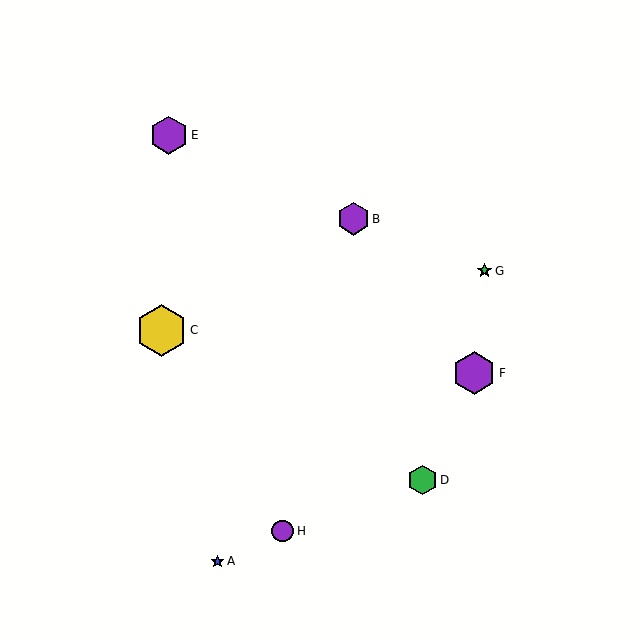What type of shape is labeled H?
Shape H is a purple circle.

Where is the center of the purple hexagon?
The center of the purple hexagon is at (169, 135).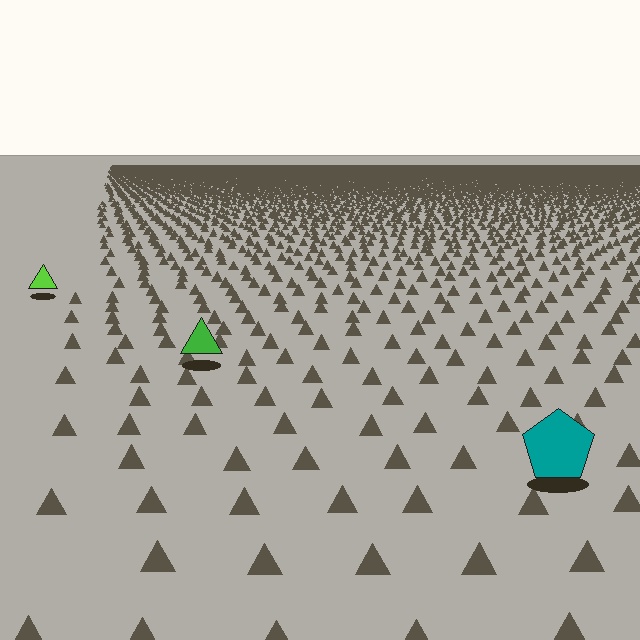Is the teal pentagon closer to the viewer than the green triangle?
Yes. The teal pentagon is closer — you can tell from the texture gradient: the ground texture is coarser near it.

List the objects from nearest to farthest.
From nearest to farthest: the teal pentagon, the green triangle, the lime triangle.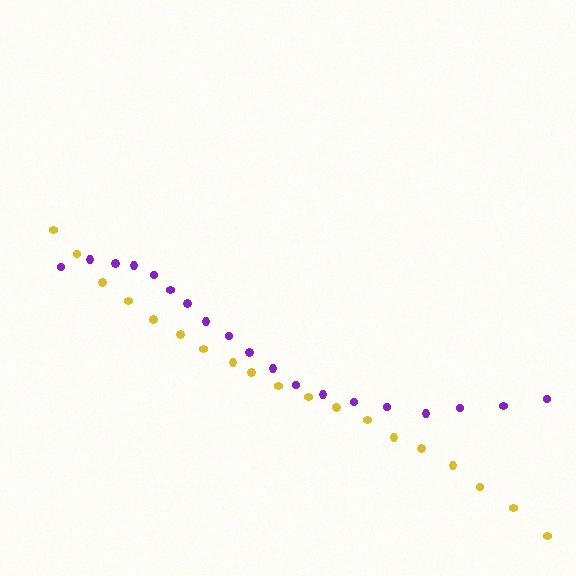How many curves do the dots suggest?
There are 2 distinct paths.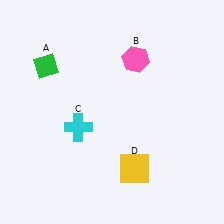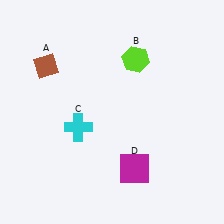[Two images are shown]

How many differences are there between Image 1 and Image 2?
There are 3 differences between the two images.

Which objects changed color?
A changed from green to brown. B changed from pink to lime. D changed from yellow to magenta.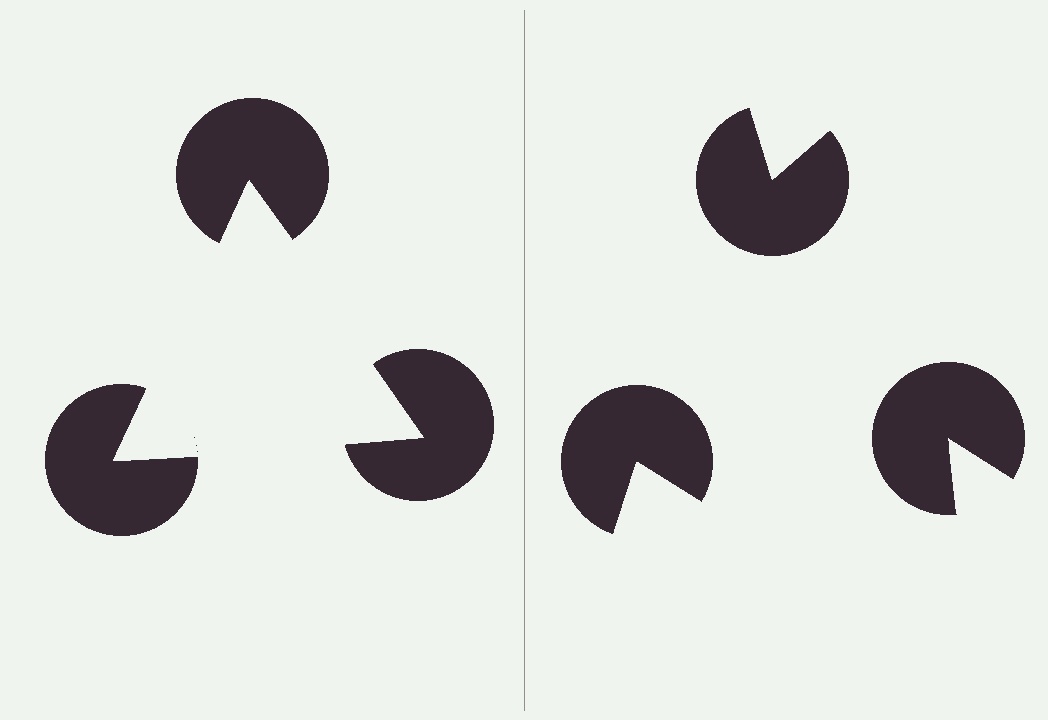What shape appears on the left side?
An illusory triangle.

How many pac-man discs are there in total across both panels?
6 — 3 on each side.